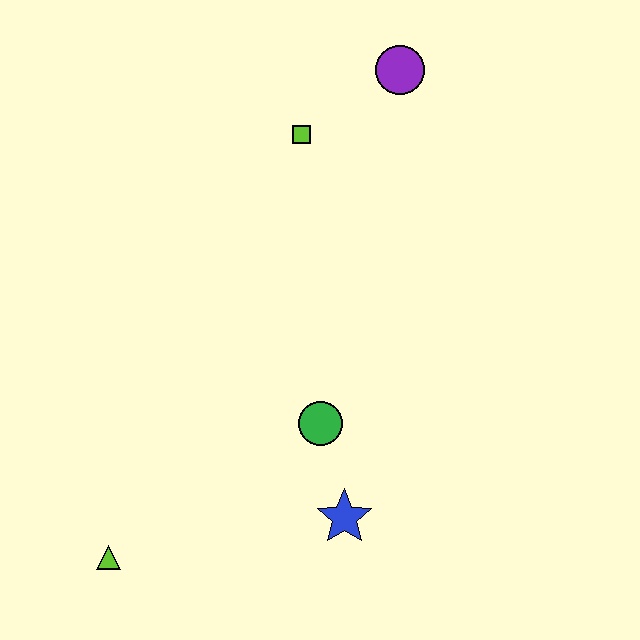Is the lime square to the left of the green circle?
Yes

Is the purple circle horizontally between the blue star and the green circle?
No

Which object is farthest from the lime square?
The lime triangle is farthest from the lime square.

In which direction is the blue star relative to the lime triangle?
The blue star is to the right of the lime triangle.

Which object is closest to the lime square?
The purple circle is closest to the lime square.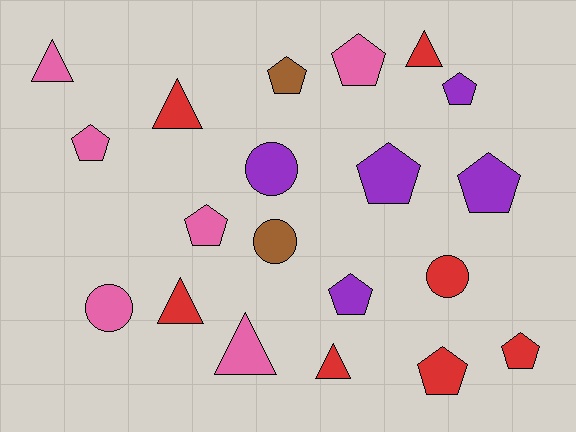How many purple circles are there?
There is 1 purple circle.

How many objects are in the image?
There are 20 objects.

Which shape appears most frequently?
Pentagon, with 10 objects.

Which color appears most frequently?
Red, with 7 objects.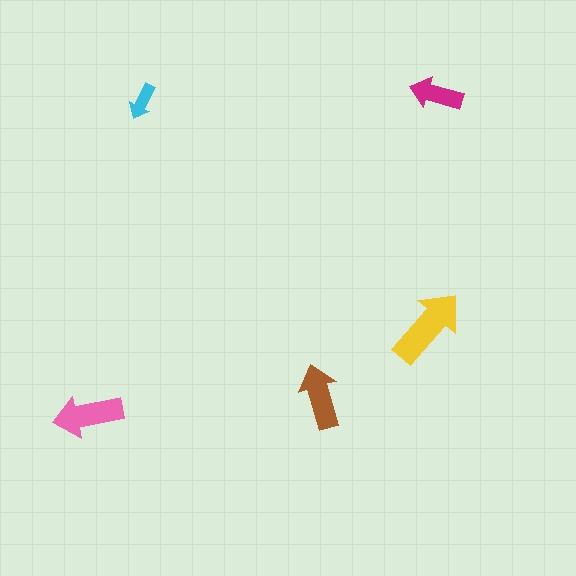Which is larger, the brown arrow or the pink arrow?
The pink one.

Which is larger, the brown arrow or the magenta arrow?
The brown one.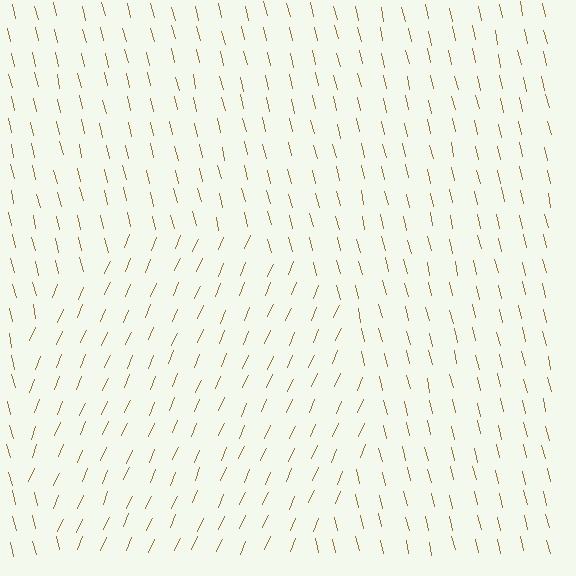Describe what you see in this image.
The image is filled with small brown line segments. A circle region in the image has lines oriented differently from the surrounding lines, creating a visible texture boundary.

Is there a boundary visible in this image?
Yes, there is a texture boundary formed by a change in line orientation.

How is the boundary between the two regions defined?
The boundary is defined purely by a change in line orientation (approximately 37 degrees difference). All lines are the same color and thickness.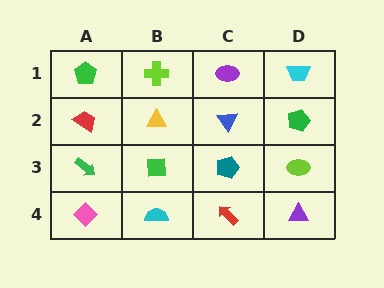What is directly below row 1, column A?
A red trapezoid.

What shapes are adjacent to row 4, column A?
A green arrow (row 3, column A), a cyan semicircle (row 4, column B).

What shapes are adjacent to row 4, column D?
A lime ellipse (row 3, column D), a red arrow (row 4, column C).